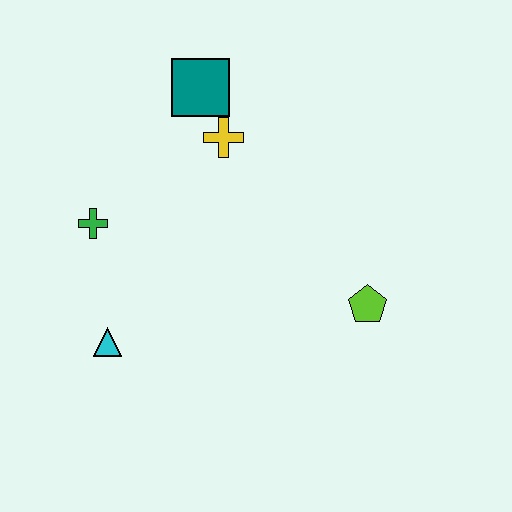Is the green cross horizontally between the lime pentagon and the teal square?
No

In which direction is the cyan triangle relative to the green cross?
The cyan triangle is below the green cross.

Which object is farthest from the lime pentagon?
The green cross is farthest from the lime pentagon.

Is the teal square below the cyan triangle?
No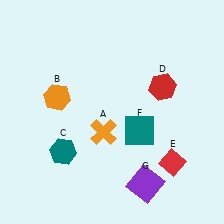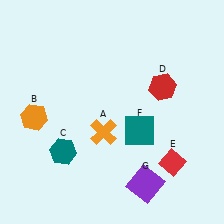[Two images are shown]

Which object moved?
The orange hexagon (B) moved left.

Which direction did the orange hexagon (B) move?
The orange hexagon (B) moved left.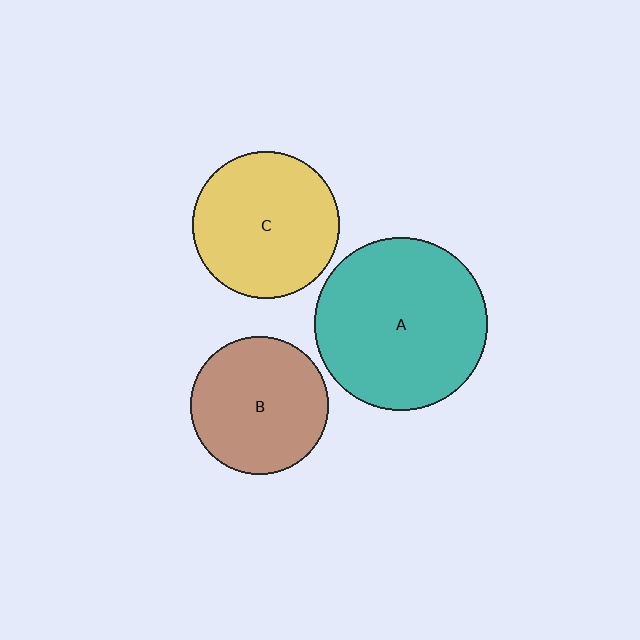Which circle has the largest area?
Circle A (teal).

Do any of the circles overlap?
No, none of the circles overlap.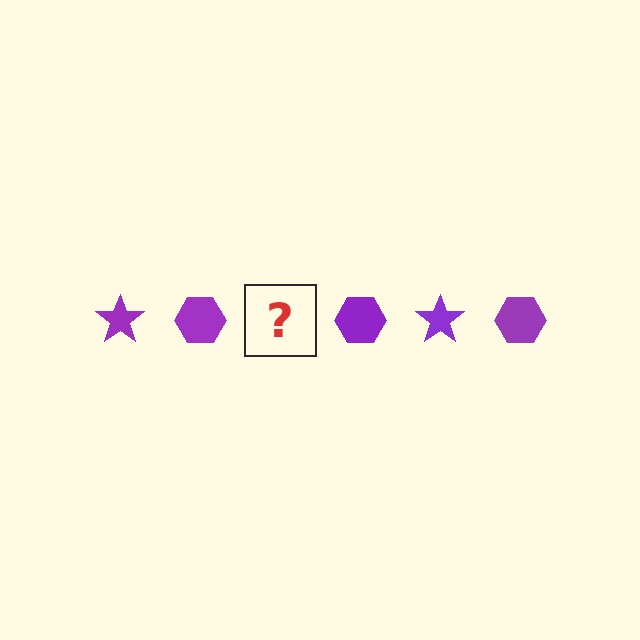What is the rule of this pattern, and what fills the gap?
The rule is that the pattern cycles through star, hexagon shapes in purple. The gap should be filled with a purple star.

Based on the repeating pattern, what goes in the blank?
The blank should be a purple star.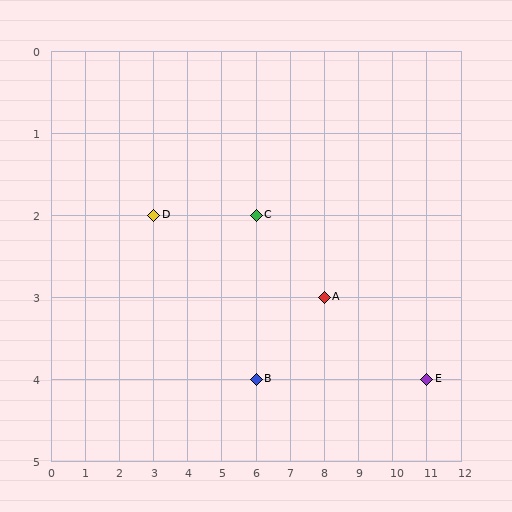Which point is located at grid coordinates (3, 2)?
Point D is at (3, 2).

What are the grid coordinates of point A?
Point A is at grid coordinates (8, 3).